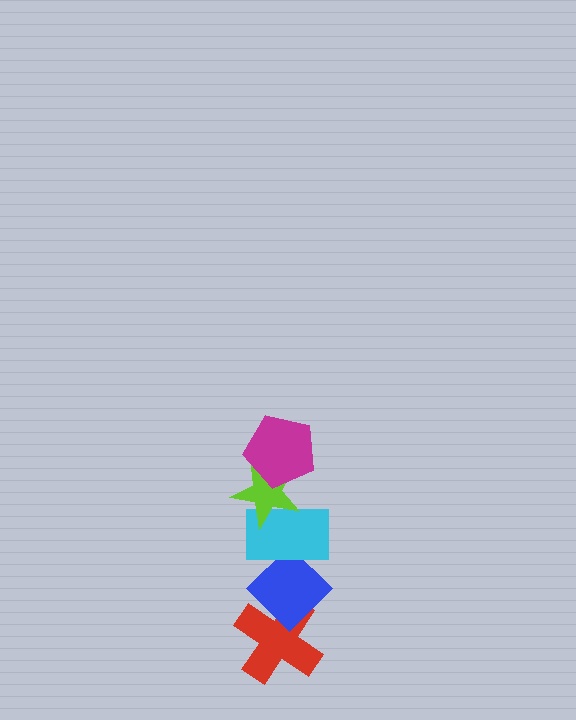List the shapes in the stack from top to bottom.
From top to bottom: the magenta pentagon, the lime star, the cyan rectangle, the blue diamond, the red cross.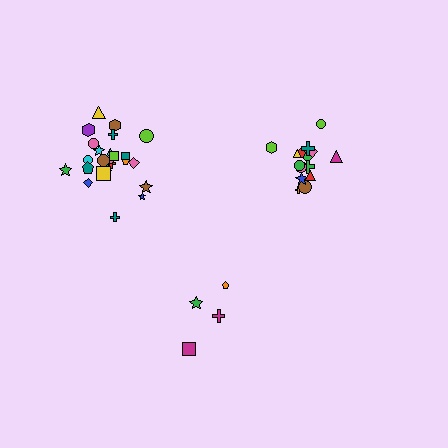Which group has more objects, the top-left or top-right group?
The top-left group.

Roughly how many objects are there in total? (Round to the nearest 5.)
Roughly 45 objects in total.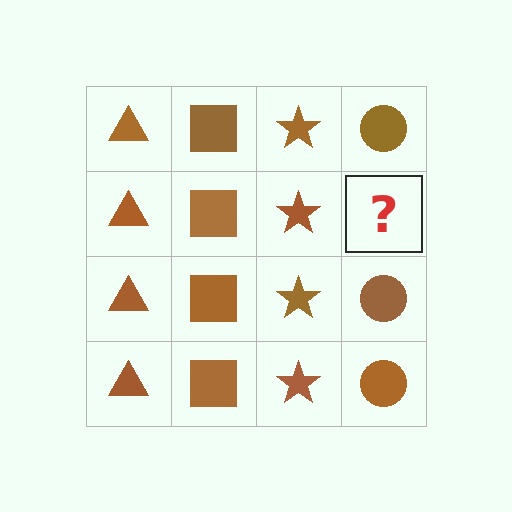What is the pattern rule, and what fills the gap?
The rule is that each column has a consistent shape. The gap should be filled with a brown circle.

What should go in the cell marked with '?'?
The missing cell should contain a brown circle.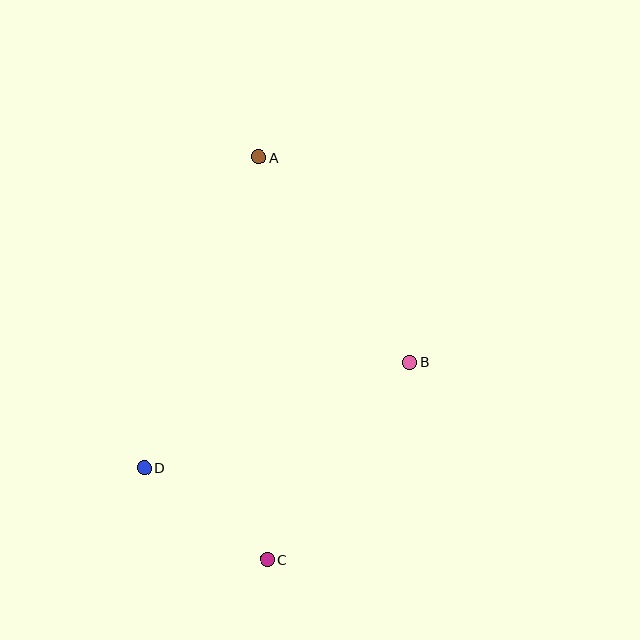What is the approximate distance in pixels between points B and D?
The distance between B and D is approximately 286 pixels.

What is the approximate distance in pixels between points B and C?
The distance between B and C is approximately 243 pixels.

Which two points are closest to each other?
Points C and D are closest to each other.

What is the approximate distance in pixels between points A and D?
The distance between A and D is approximately 331 pixels.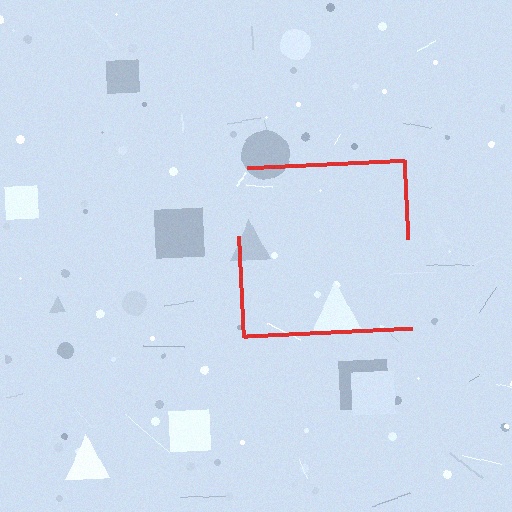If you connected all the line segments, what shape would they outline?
They would outline a square.